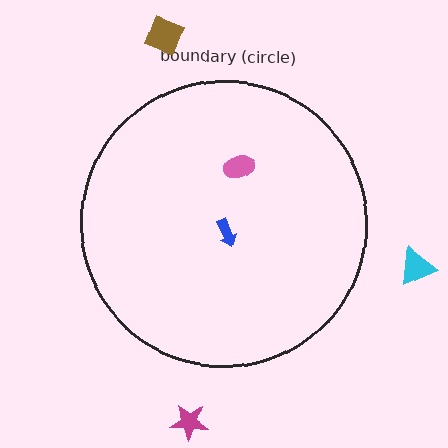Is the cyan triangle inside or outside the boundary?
Outside.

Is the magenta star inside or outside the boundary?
Outside.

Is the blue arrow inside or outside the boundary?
Inside.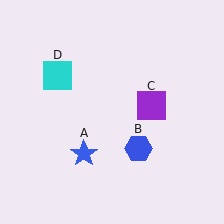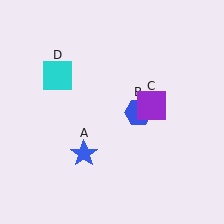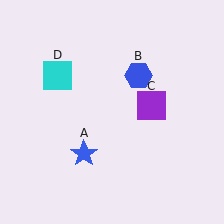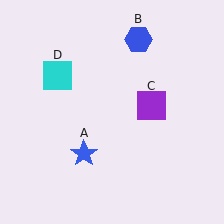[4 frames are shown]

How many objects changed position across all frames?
1 object changed position: blue hexagon (object B).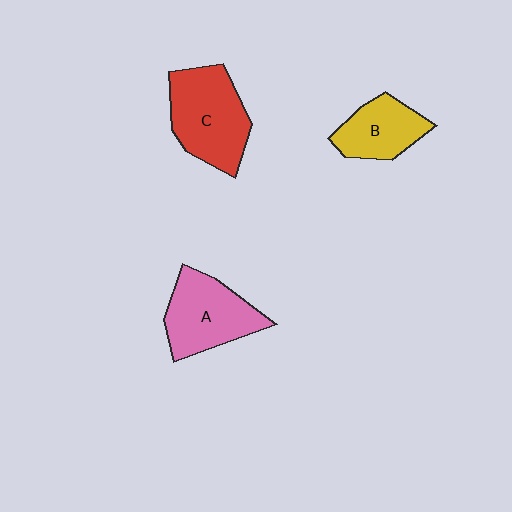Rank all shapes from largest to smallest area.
From largest to smallest: C (red), A (pink), B (yellow).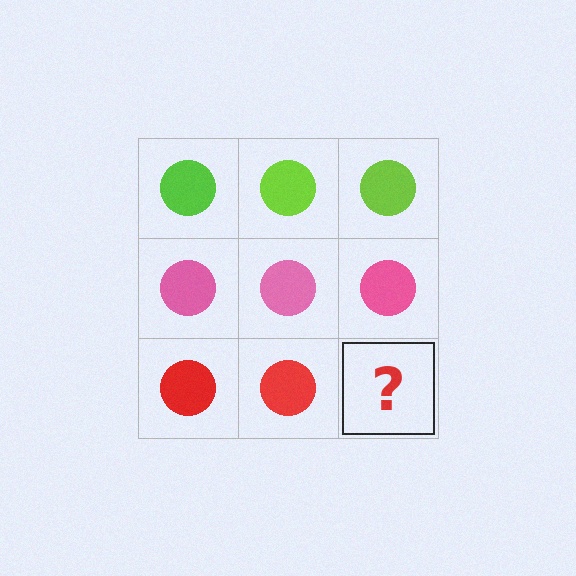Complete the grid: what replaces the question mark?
The question mark should be replaced with a red circle.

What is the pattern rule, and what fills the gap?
The rule is that each row has a consistent color. The gap should be filled with a red circle.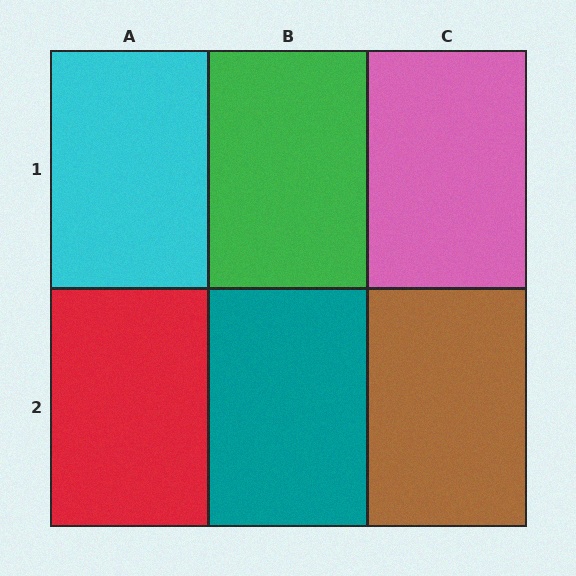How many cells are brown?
1 cell is brown.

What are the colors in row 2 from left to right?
Red, teal, brown.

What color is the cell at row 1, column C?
Pink.